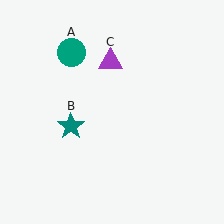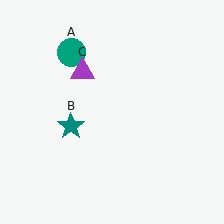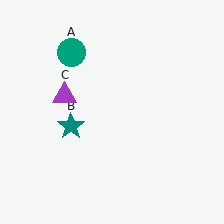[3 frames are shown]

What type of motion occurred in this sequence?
The purple triangle (object C) rotated counterclockwise around the center of the scene.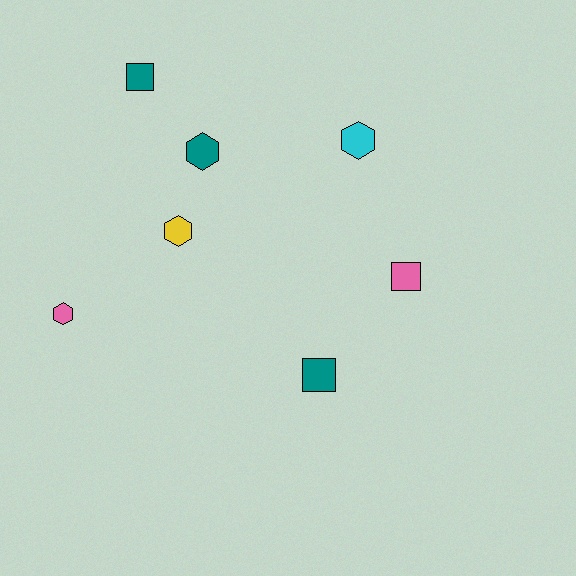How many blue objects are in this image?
There are no blue objects.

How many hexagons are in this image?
There are 4 hexagons.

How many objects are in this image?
There are 7 objects.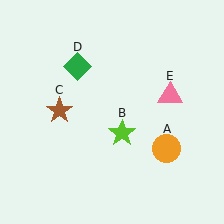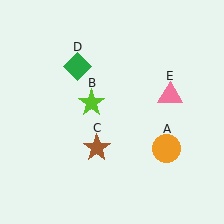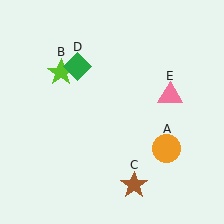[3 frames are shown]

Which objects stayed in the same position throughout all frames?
Orange circle (object A) and green diamond (object D) and pink triangle (object E) remained stationary.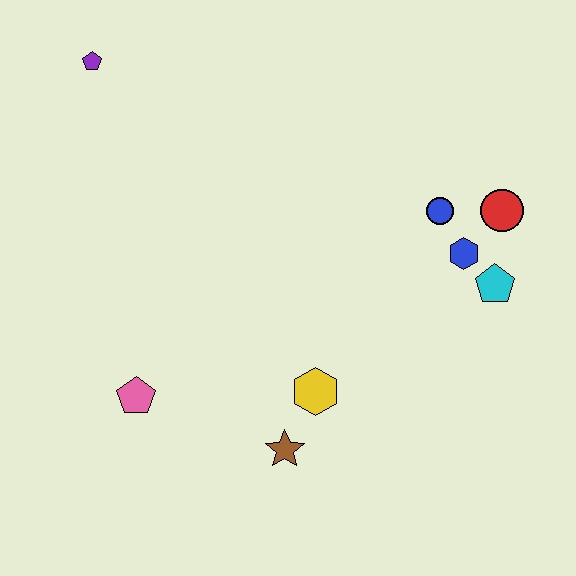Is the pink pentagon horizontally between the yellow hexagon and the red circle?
No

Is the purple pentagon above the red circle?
Yes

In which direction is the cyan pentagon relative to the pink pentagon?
The cyan pentagon is to the right of the pink pentagon.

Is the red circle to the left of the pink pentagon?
No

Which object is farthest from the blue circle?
The purple pentagon is farthest from the blue circle.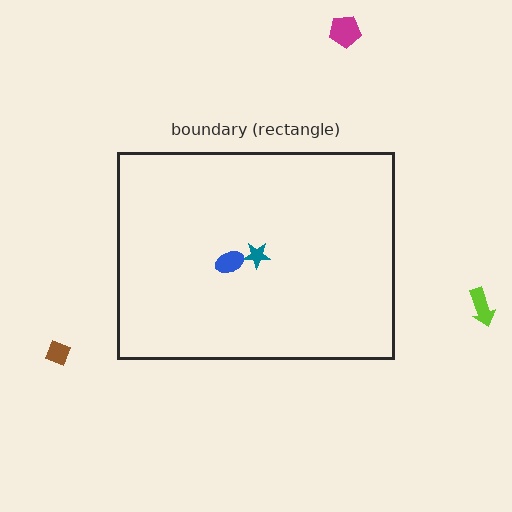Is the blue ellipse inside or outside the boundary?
Inside.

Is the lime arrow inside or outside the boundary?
Outside.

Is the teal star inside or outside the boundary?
Inside.